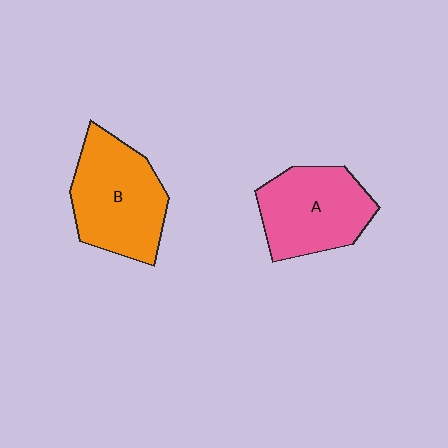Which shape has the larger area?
Shape B (orange).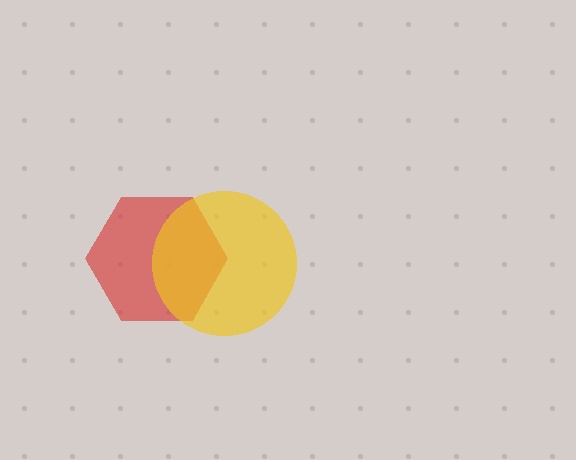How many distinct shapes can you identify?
There are 2 distinct shapes: a red hexagon, a yellow circle.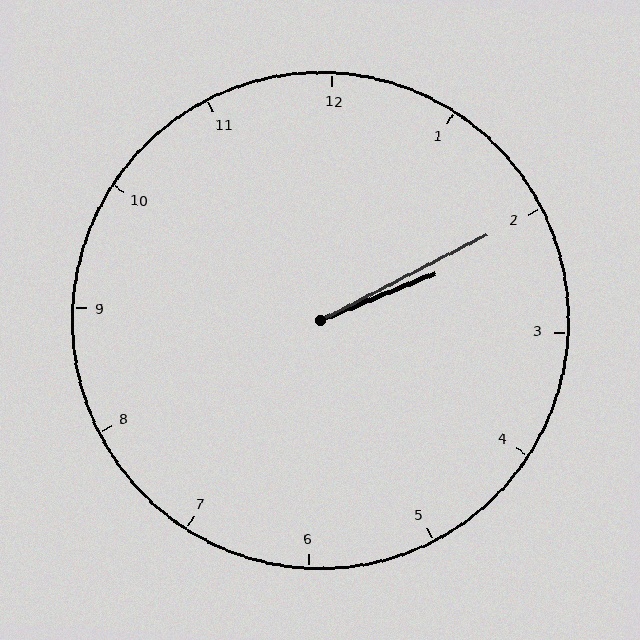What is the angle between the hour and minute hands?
Approximately 5 degrees.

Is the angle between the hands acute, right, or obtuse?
It is acute.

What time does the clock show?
2:10.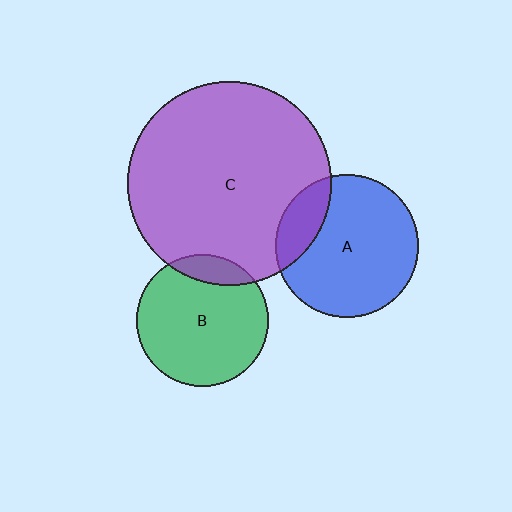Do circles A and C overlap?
Yes.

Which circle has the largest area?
Circle C (purple).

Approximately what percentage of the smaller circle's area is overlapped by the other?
Approximately 20%.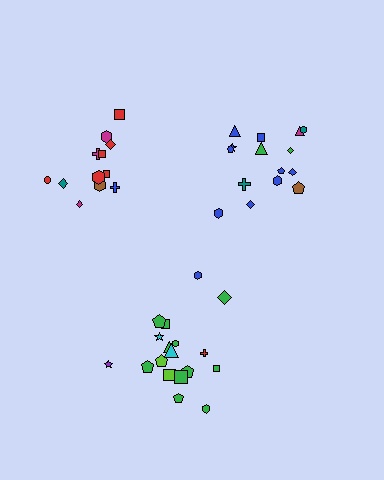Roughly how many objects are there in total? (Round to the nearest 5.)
Roughly 45 objects in total.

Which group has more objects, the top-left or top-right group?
The top-right group.